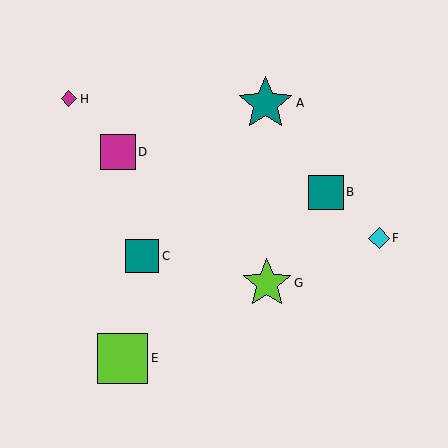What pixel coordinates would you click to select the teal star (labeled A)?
Click at (266, 103) to select the teal star A.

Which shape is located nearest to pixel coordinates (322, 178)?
The teal square (labeled B) at (326, 192) is nearest to that location.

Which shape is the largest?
The teal star (labeled A) is the largest.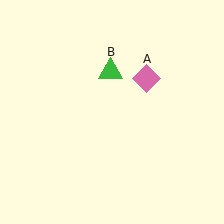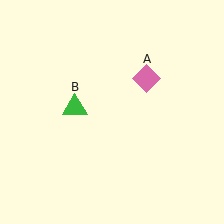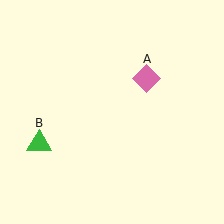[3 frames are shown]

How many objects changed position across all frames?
1 object changed position: green triangle (object B).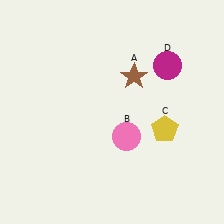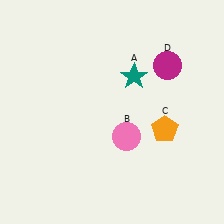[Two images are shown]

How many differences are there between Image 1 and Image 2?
There are 2 differences between the two images.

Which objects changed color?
A changed from brown to teal. C changed from yellow to orange.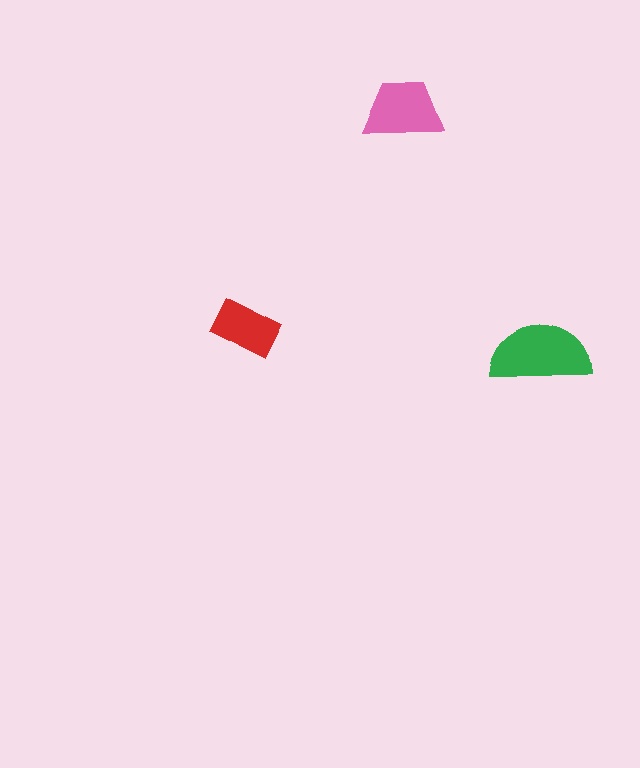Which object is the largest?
The green semicircle.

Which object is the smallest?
The red rectangle.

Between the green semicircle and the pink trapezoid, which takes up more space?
The green semicircle.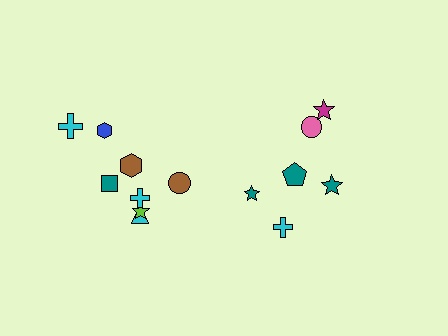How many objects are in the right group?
There are 6 objects.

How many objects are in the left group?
There are 8 objects.